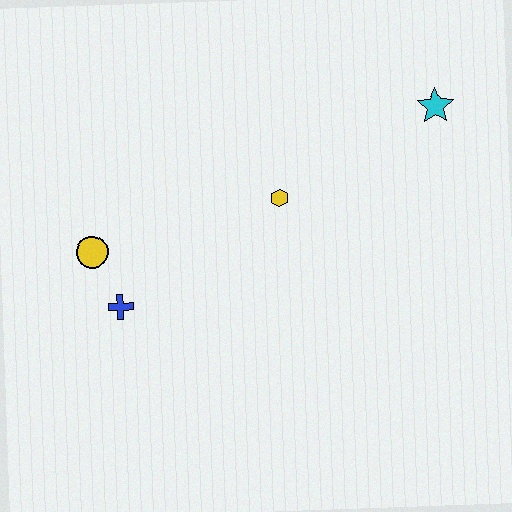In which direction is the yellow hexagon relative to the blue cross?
The yellow hexagon is to the right of the blue cross.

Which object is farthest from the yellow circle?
The cyan star is farthest from the yellow circle.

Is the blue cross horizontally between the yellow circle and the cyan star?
Yes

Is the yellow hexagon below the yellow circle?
No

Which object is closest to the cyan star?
The yellow hexagon is closest to the cyan star.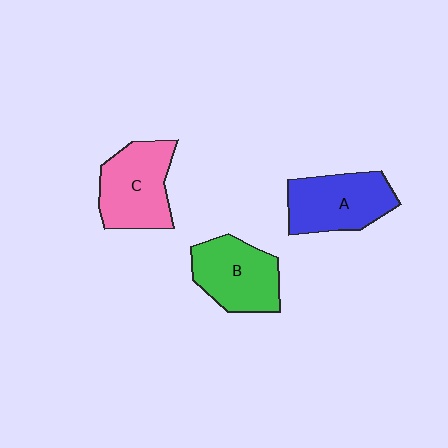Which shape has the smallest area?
Shape B (green).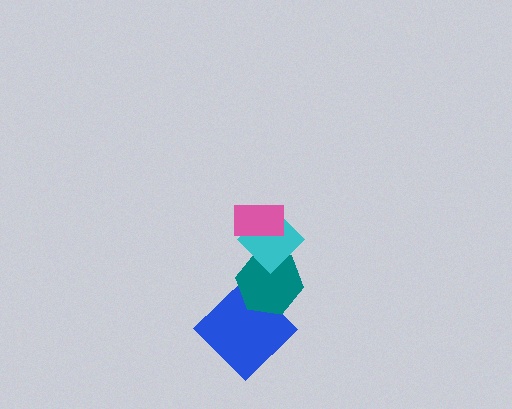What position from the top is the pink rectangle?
The pink rectangle is 1st from the top.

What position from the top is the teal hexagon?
The teal hexagon is 3rd from the top.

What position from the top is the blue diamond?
The blue diamond is 4th from the top.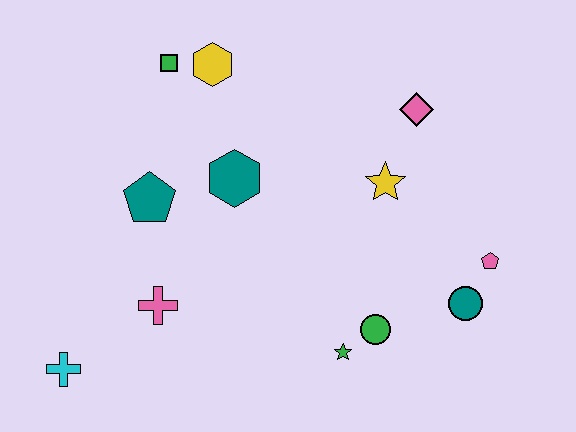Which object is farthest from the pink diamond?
The cyan cross is farthest from the pink diamond.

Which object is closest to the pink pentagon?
The teal circle is closest to the pink pentagon.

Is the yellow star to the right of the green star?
Yes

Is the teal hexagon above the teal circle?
Yes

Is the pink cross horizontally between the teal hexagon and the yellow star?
No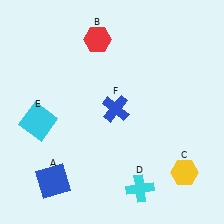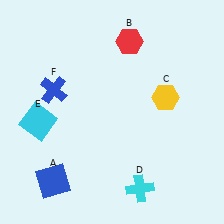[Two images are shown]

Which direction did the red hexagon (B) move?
The red hexagon (B) moved right.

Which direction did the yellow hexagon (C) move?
The yellow hexagon (C) moved up.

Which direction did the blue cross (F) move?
The blue cross (F) moved left.